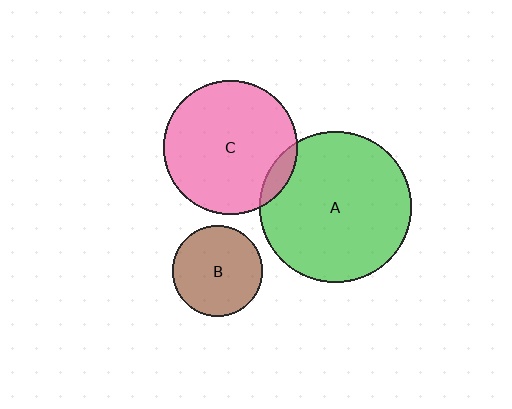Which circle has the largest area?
Circle A (green).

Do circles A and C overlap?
Yes.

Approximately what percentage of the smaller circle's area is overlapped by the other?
Approximately 10%.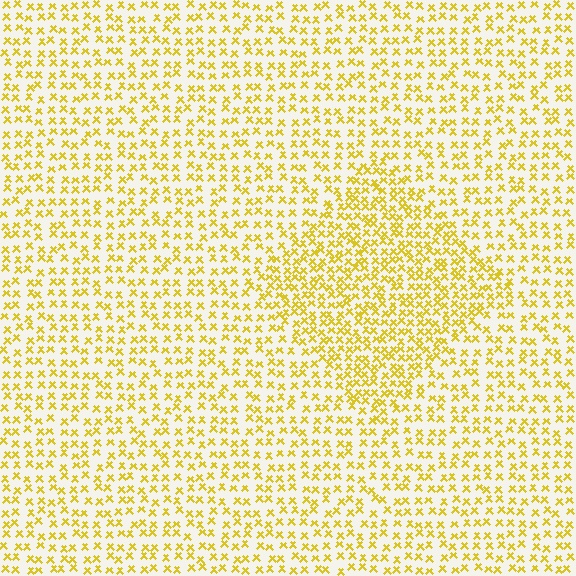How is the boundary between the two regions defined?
The boundary is defined by a change in element density (approximately 1.7x ratio). All elements are the same color, size, and shape.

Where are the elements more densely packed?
The elements are more densely packed inside the diamond boundary.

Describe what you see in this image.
The image contains small yellow elements arranged at two different densities. A diamond-shaped region is visible where the elements are more densely packed than the surrounding area.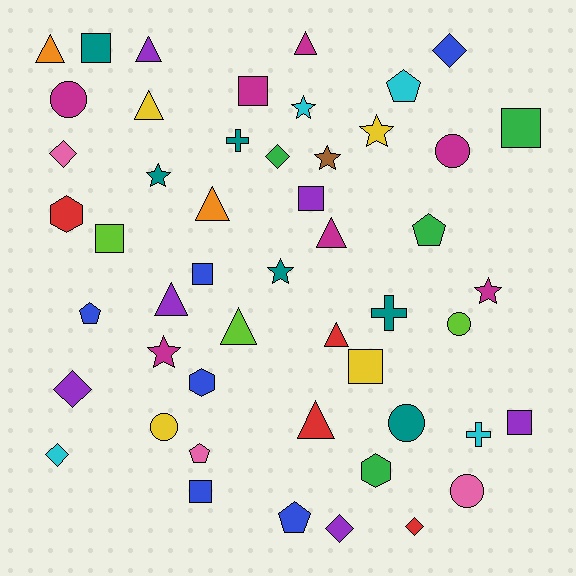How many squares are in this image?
There are 9 squares.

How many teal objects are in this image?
There are 6 teal objects.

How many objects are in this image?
There are 50 objects.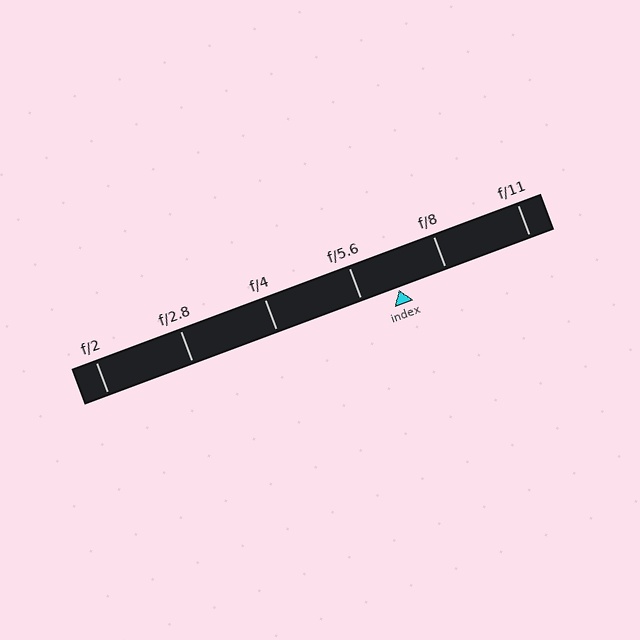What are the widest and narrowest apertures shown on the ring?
The widest aperture shown is f/2 and the narrowest is f/11.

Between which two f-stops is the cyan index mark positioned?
The index mark is between f/5.6 and f/8.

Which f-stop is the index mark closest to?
The index mark is closest to f/5.6.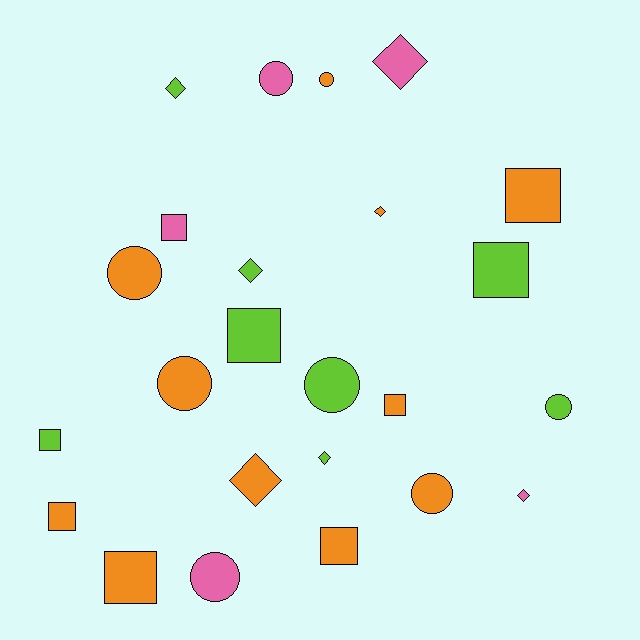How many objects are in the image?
There are 24 objects.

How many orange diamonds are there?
There are 2 orange diamonds.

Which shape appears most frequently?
Square, with 9 objects.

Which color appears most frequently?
Orange, with 11 objects.